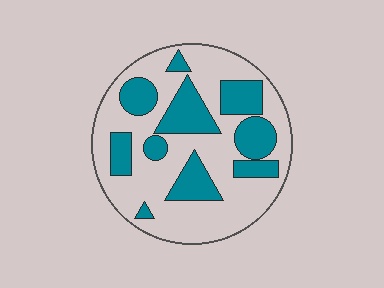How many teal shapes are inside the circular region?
10.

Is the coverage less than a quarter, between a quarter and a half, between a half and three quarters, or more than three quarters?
Between a quarter and a half.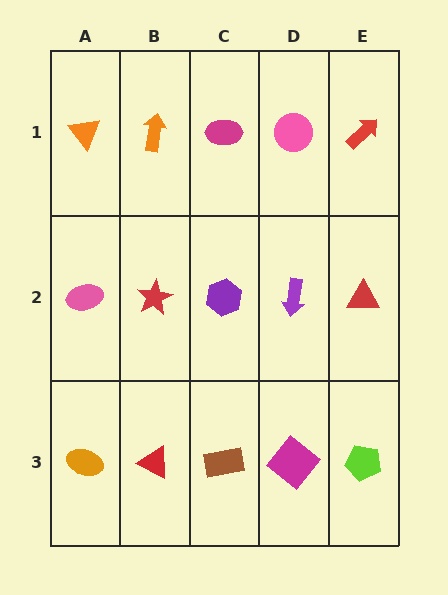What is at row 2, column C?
A purple hexagon.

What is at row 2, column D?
A purple arrow.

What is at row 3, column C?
A brown rectangle.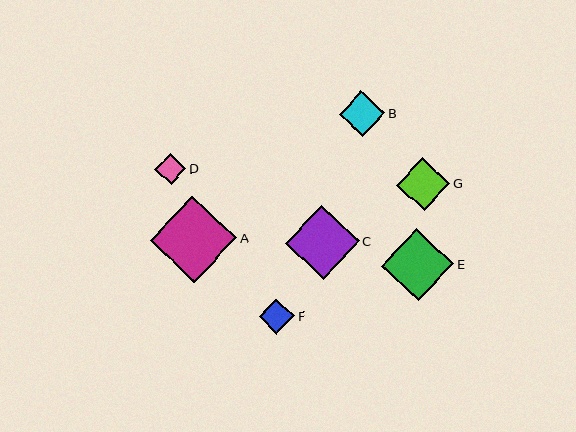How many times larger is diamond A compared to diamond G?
Diamond A is approximately 1.6 times the size of diamond G.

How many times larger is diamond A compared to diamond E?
Diamond A is approximately 1.2 times the size of diamond E.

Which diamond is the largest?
Diamond A is the largest with a size of approximately 86 pixels.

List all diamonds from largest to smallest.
From largest to smallest: A, C, E, G, B, F, D.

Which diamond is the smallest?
Diamond D is the smallest with a size of approximately 31 pixels.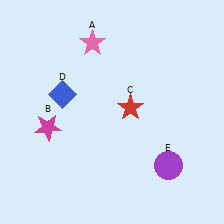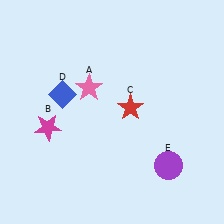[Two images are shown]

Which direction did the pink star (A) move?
The pink star (A) moved down.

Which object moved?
The pink star (A) moved down.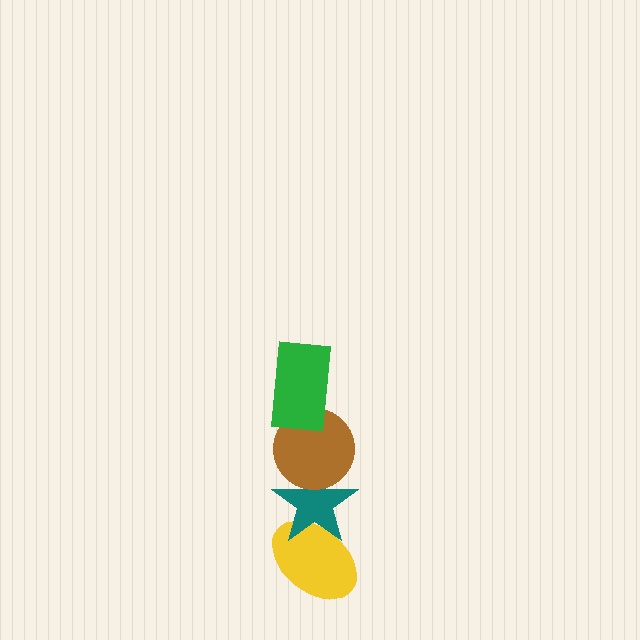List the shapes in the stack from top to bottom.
From top to bottom: the green rectangle, the brown circle, the teal star, the yellow ellipse.